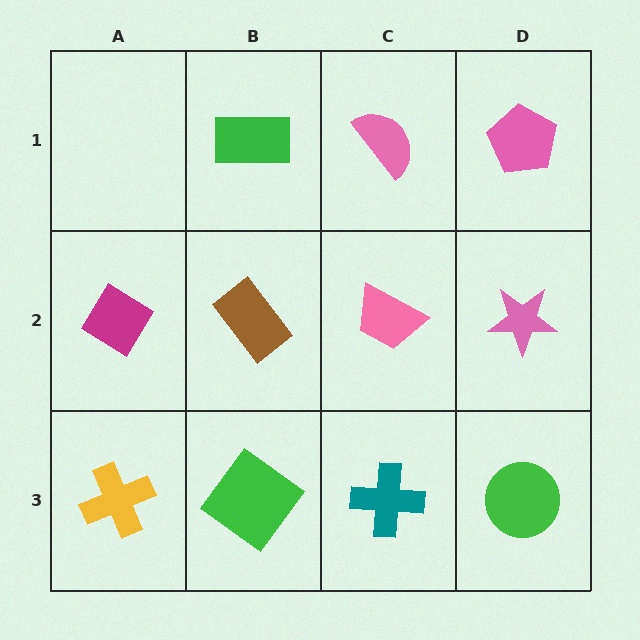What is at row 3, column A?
A yellow cross.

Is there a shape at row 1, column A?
No, that cell is empty.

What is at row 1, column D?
A pink pentagon.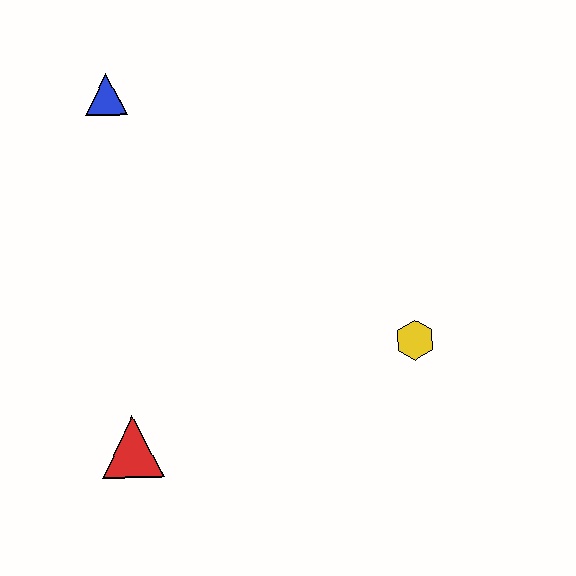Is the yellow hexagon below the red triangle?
No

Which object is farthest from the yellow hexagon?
The blue triangle is farthest from the yellow hexagon.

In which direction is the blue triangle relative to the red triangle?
The blue triangle is above the red triangle.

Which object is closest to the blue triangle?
The red triangle is closest to the blue triangle.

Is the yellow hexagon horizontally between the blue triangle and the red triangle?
No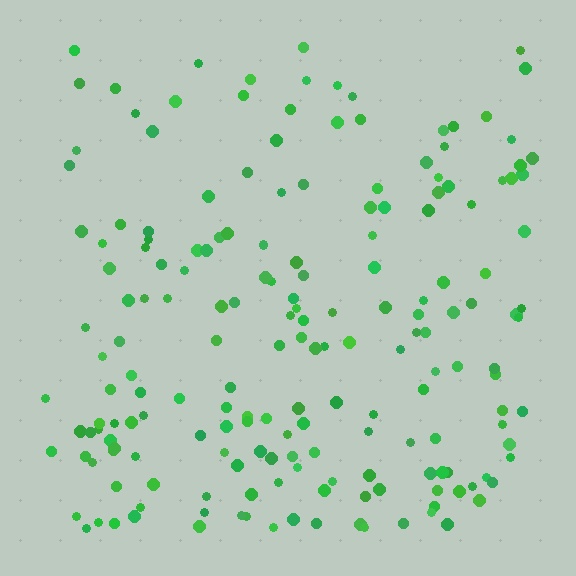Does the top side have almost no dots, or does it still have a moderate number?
Still a moderate number, just noticeably fewer than the bottom.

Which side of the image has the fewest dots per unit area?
The top.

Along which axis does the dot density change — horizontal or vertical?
Vertical.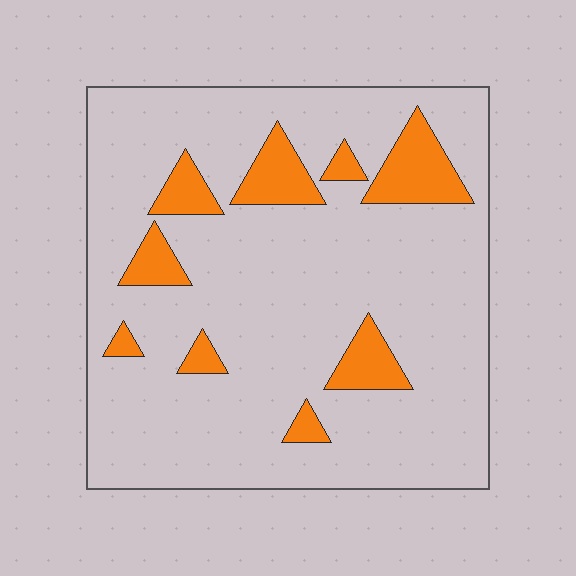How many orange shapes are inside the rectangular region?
9.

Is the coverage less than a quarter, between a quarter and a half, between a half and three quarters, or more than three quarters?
Less than a quarter.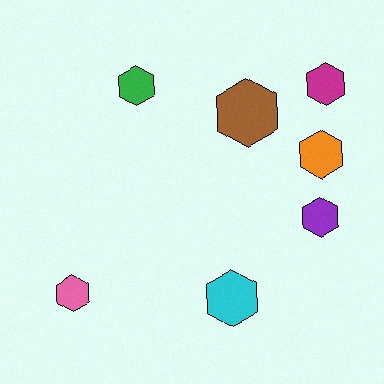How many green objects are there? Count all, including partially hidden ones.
There is 1 green object.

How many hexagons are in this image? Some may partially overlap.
There are 7 hexagons.